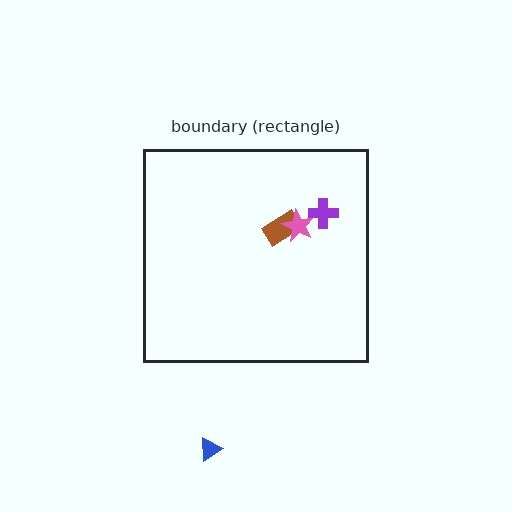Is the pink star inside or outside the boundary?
Inside.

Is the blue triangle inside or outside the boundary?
Outside.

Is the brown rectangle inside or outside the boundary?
Inside.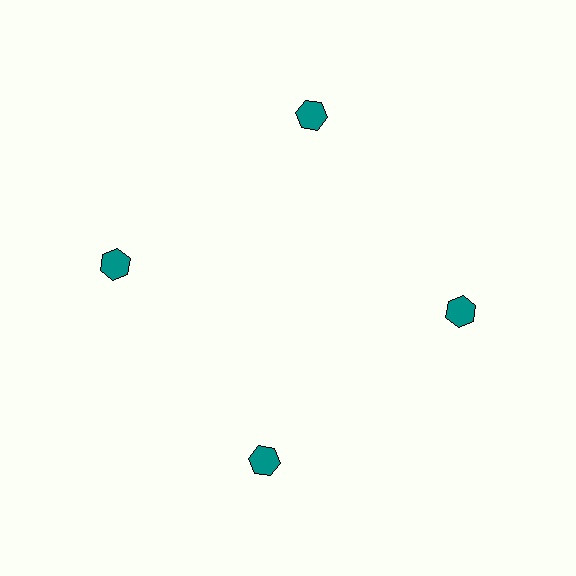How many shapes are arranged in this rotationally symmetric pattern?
There are 4 shapes, arranged in 4 groups of 1.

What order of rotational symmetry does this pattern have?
This pattern has 4-fold rotational symmetry.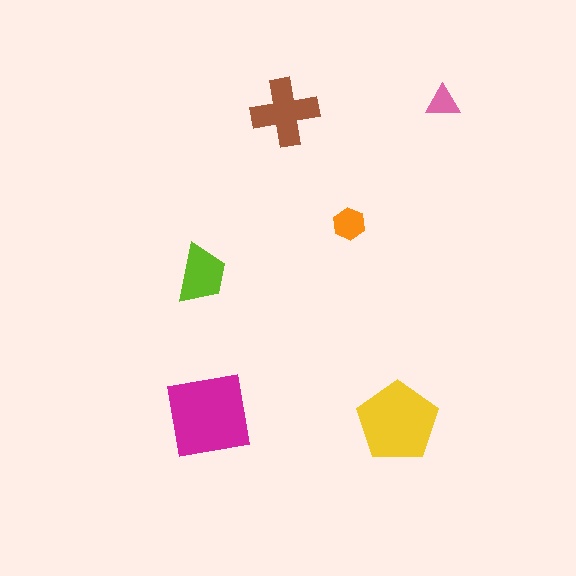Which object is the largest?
The magenta square.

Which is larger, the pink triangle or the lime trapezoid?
The lime trapezoid.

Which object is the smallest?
The pink triangle.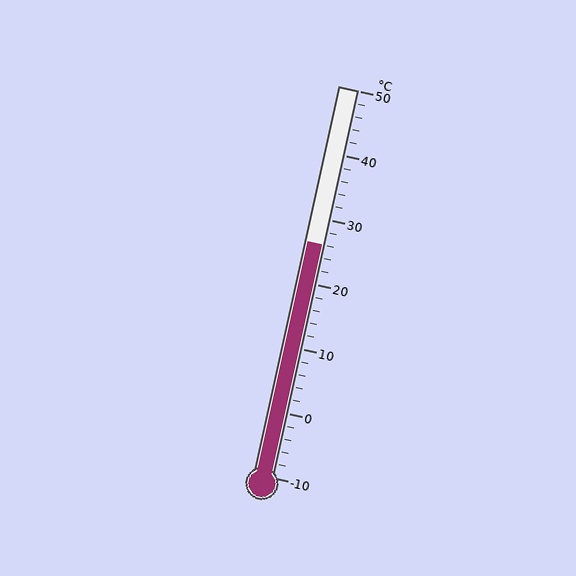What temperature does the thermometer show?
The thermometer shows approximately 26°C.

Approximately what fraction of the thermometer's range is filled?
The thermometer is filled to approximately 60% of its range.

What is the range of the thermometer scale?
The thermometer scale ranges from -10°C to 50°C.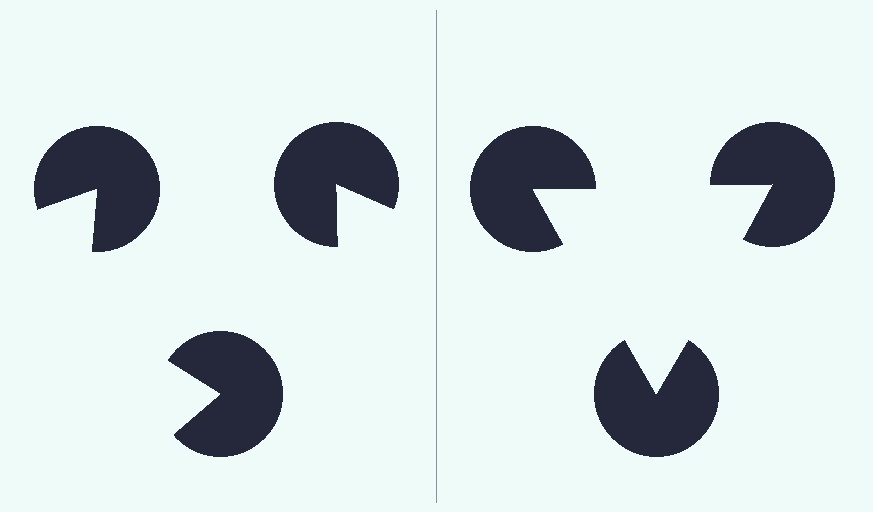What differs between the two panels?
The pac-man discs are positioned identically on both sides; only the wedge orientations differ. On the right they align to a triangle; on the left they are misaligned.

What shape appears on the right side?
An illusory triangle.